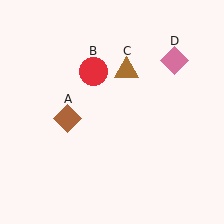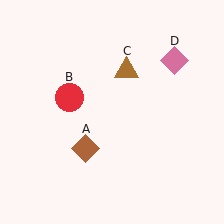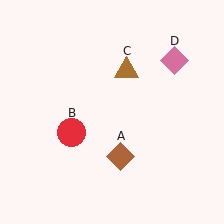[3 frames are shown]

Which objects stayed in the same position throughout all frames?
Brown triangle (object C) and pink diamond (object D) remained stationary.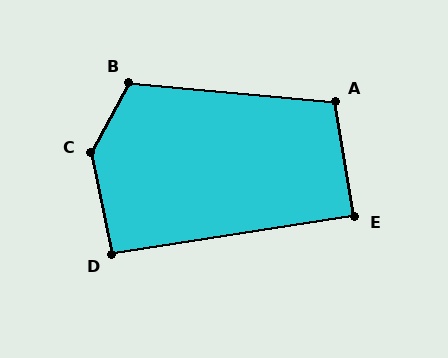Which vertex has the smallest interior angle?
E, at approximately 90 degrees.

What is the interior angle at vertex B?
Approximately 113 degrees (obtuse).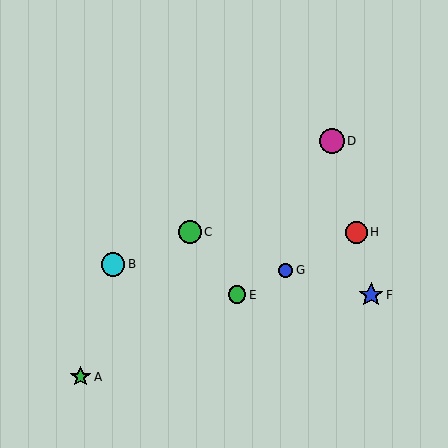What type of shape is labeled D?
Shape D is a magenta circle.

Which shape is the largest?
The magenta circle (labeled D) is the largest.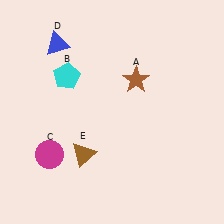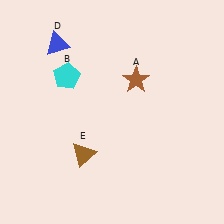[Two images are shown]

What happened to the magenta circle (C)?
The magenta circle (C) was removed in Image 2. It was in the bottom-left area of Image 1.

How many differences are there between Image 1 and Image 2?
There is 1 difference between the two images.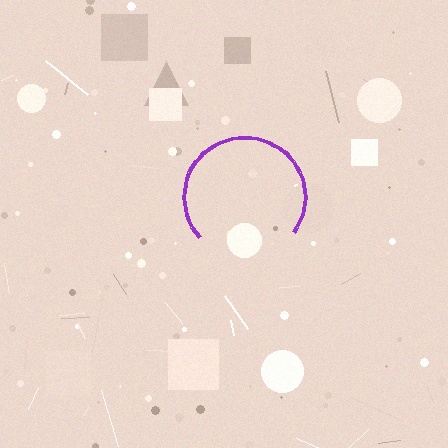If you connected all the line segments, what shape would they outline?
They would outline a circle.